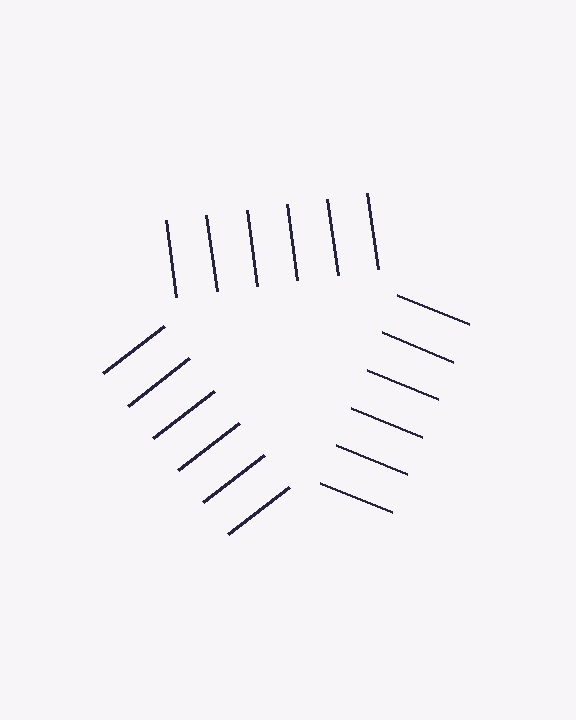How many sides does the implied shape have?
3 sides — the line-ends trace a triangle.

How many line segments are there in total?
18 — 6 along each of the 3 edges.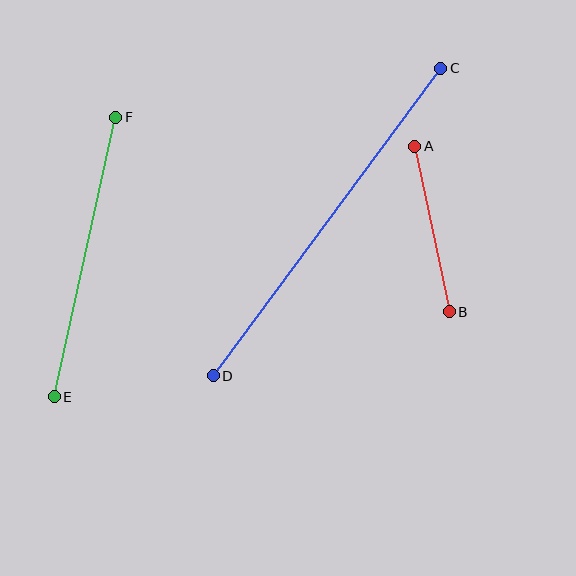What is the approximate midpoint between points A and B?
The midpoint is at approximately (432, 229) pixels.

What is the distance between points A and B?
The distance is approximately 170 pixels.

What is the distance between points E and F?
The distance is approximately 286 pixels.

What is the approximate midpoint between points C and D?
The midpoint is at approximately (327, 222) pixels.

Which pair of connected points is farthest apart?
Points C and D are farthest apart.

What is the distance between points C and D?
The distance is approximately 382 pixels.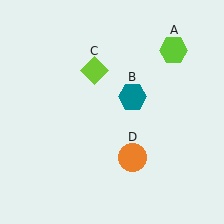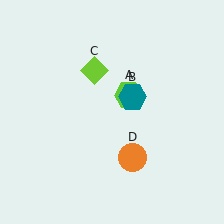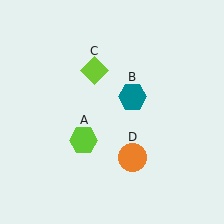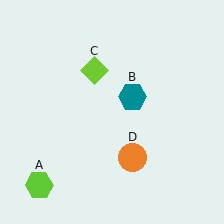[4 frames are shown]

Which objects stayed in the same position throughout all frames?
Teal hexagon (object B) and lime diamond (object C) and orange circle (object D) remained stationary.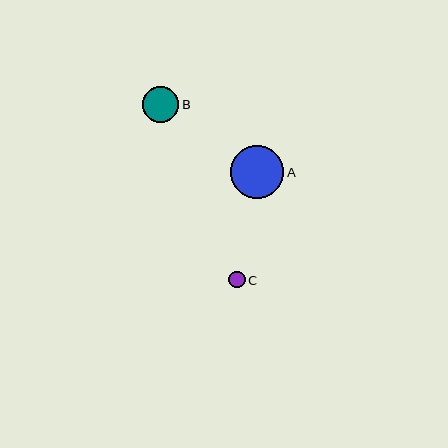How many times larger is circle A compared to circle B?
Circle A is approximately 1.5 times the size of circle B.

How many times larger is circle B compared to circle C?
Circle B is approximately 2.2 times the size of circle C.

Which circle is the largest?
Circle A is the largest with a size of approximately 53 pixels.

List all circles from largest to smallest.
From largest to smallest: A, B, C.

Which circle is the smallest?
Circle C is the smallest with a size of approximately 16 pixels.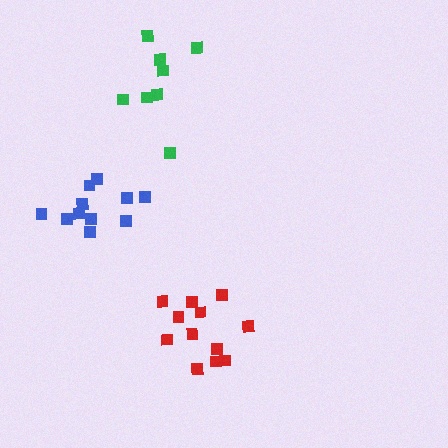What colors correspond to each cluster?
The clusters are colored: red, blue, green.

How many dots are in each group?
Group 1: 12 dots, Group 2: 11 dots, Group 3: 8 dots (31 total).